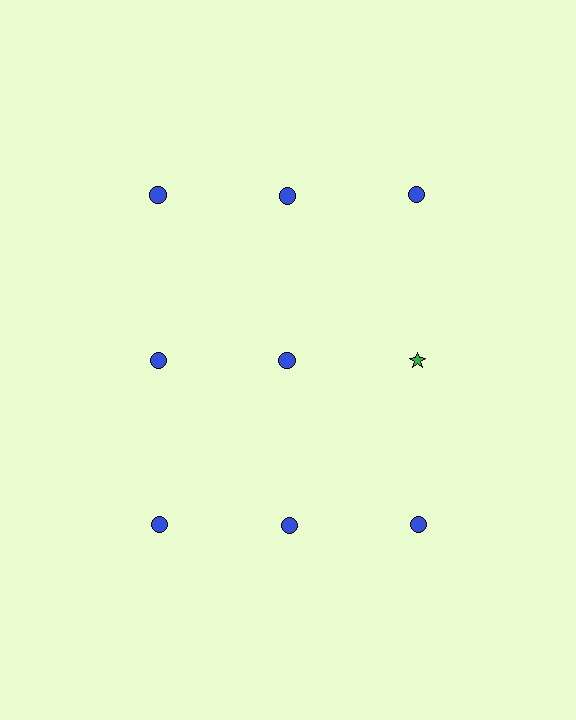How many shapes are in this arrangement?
There are 9 shapes arranged in a grid pattern.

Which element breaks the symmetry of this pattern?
The green star in the second row, center column breaks the symmetry. All other shapes are blue circles.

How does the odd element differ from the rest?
It differs in both color (green instead of blue) and shape (star instead of circle).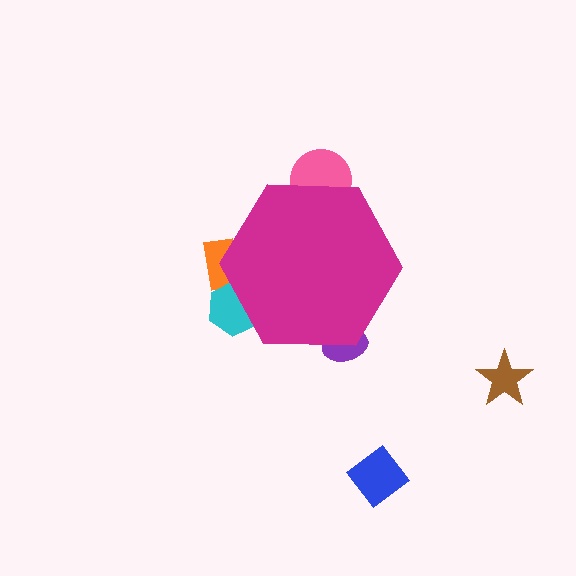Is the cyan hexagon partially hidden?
Yes, the cyan hexagon is partially hidden behind the magenta hexagon.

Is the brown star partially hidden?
No, the brown star is fully visible.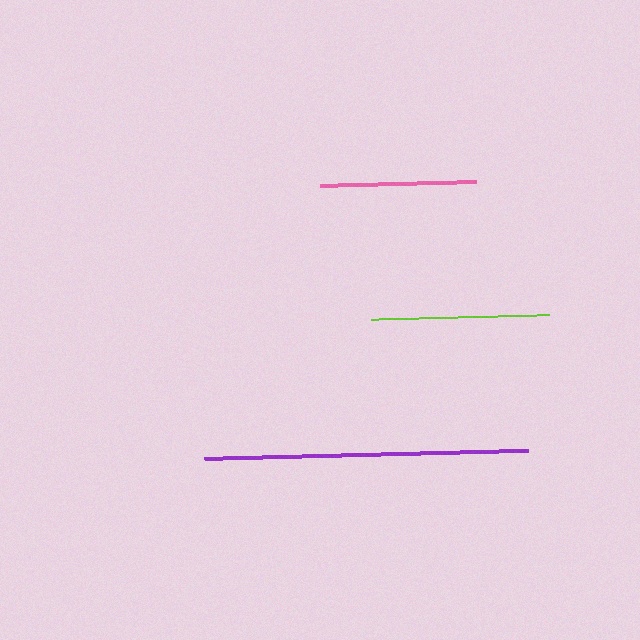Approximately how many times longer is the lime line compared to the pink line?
The lime line is approximately 1.1 times the length of the pink line.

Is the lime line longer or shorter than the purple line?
The purple line is longer than the lime line.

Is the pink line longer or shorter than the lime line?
The lime line is longer than the pink line.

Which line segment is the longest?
The purple line is the longest at approximately 324 pixels.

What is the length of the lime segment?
The lime segment is approximately 178 pixels long.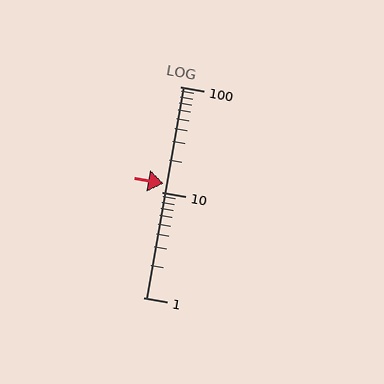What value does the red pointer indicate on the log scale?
The pointer indicates approximately 12.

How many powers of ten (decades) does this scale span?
The scale spans 2 decades, from 1 to 100.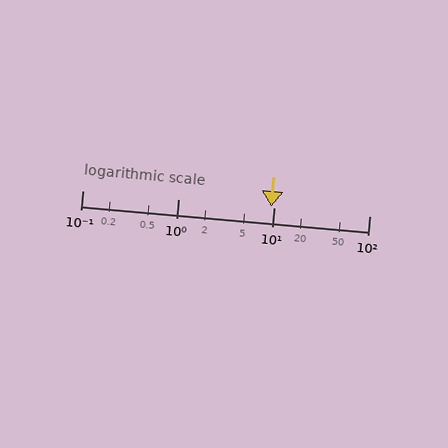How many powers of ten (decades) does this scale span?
The scale spans 3 decades, from 0.1 to 100.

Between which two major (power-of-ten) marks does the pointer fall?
The pointer is between 1 and 10.